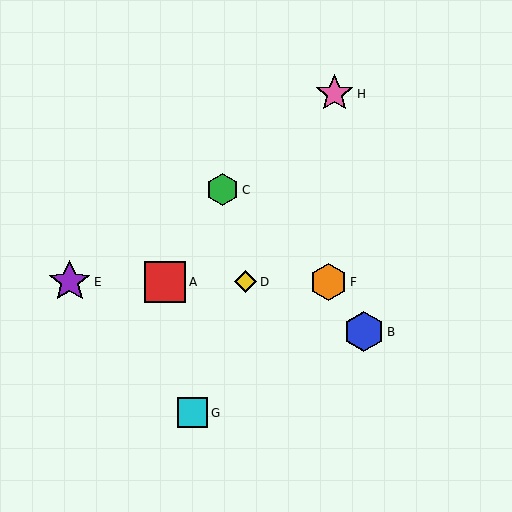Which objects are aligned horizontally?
Objects A, D, E, F are aligned horizontally.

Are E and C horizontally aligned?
No, E is at y≈282 and C is at y≈190.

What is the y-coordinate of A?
Object A is at y≈282.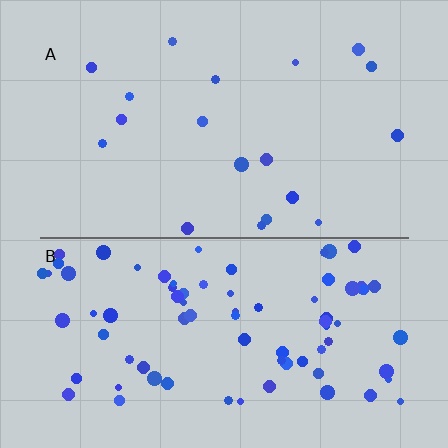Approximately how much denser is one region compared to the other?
Approximately 4.1× — region B over region A.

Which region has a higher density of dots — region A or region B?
B (the bottom).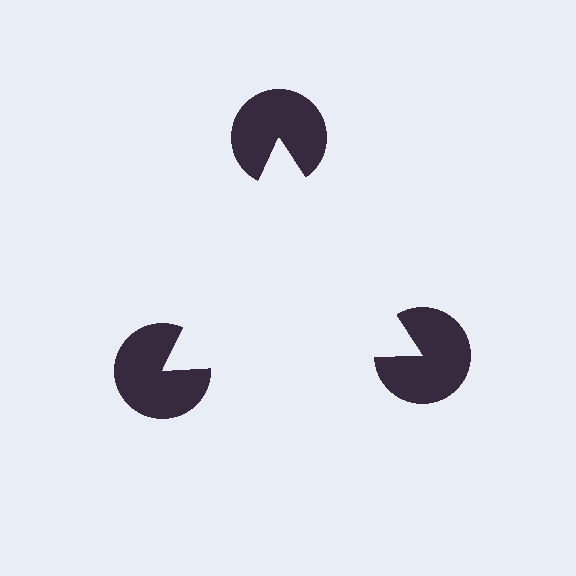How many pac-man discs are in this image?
There are 3 — one at each vertex of the illusory triangle.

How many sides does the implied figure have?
3 sides.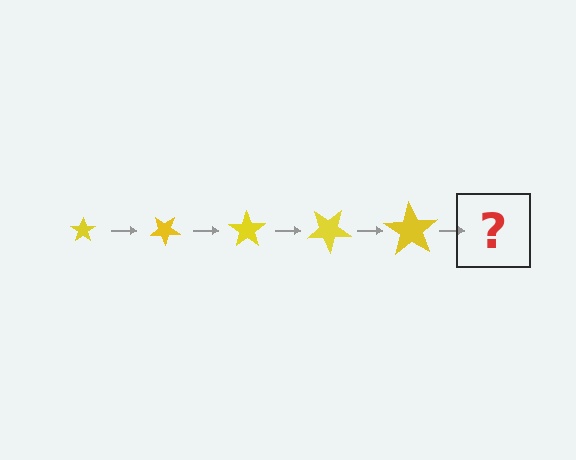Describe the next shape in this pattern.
It should be a star, larger than the previous one and rotated 175 degrees from the start.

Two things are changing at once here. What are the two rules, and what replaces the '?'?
The two rules are that the star grows larger each step and it rotates 35 degrees each step. The '?' should be a star, larger than the previous one and rotated 175 degrees from the start.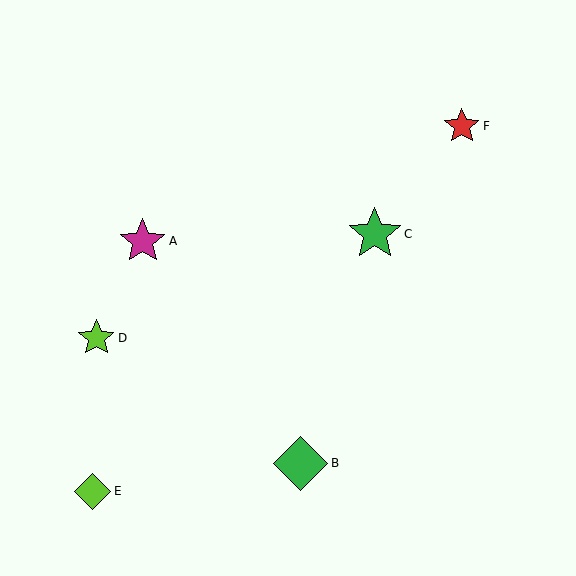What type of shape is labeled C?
Shape C is a green star.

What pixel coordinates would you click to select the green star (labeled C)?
Click at (375, 234) to select the green star C.